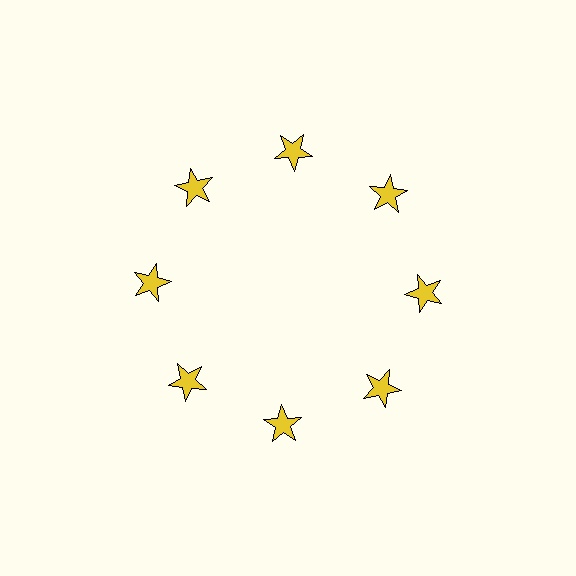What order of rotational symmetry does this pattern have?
This pattern has 8-fold rotational symmetry.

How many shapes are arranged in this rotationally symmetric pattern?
There are 8 shapes, arranged in 8 groups of 1.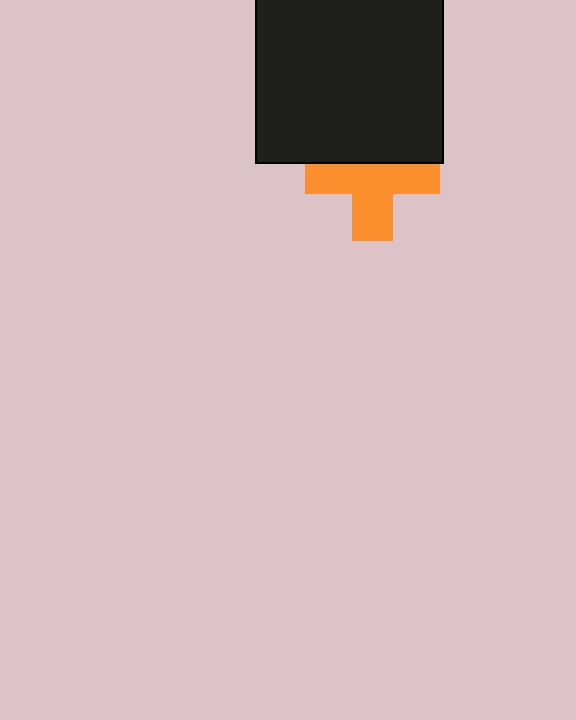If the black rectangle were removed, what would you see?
You would see the complete orange cross.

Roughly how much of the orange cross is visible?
About half of it is visible (roughly 64%).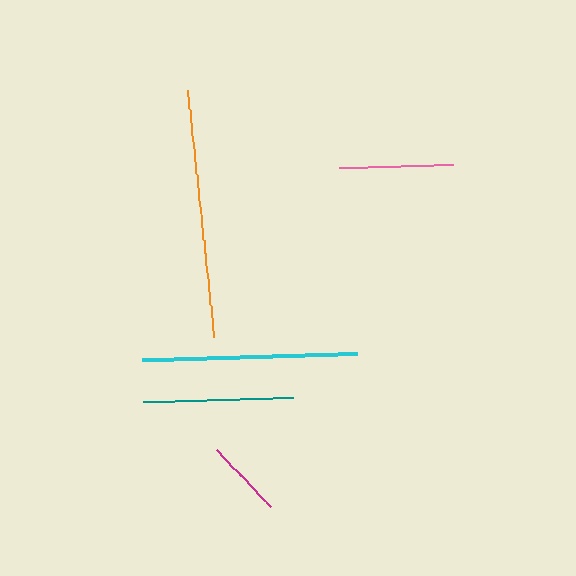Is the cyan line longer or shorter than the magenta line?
The cyan line is longer than the magenta line.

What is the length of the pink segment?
The pink segment is approximately 114 pixels long.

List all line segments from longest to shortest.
From longest to shortest: orange, cyan, teal, pink, magenta.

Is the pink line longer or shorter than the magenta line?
The pink line is longer than the magenta line.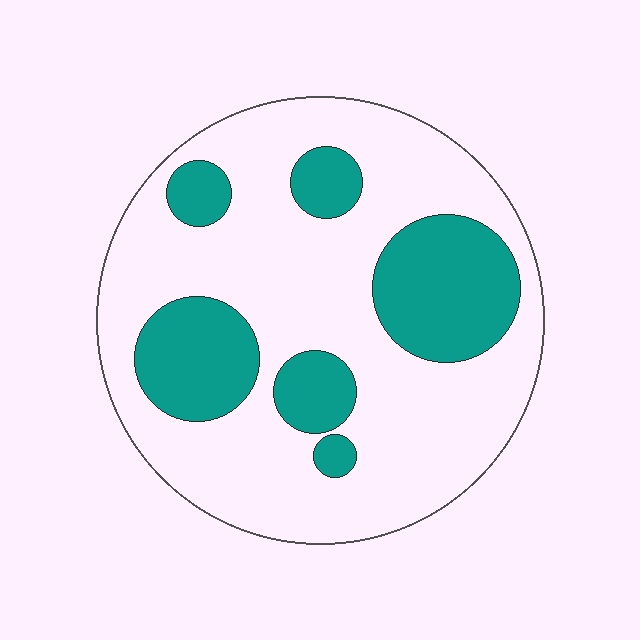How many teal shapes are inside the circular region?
6.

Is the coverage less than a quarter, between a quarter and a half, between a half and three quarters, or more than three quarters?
Between a quarter and a half.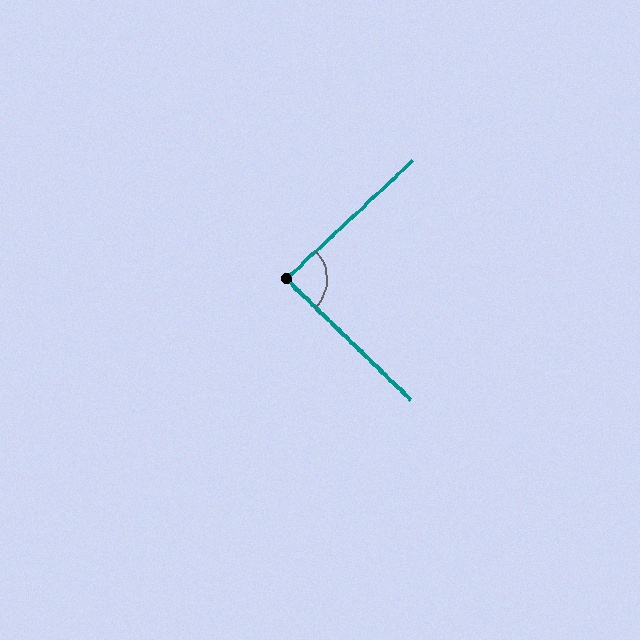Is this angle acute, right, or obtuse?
It is approximately a right angle.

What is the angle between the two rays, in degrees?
Approximately 87 degrees.